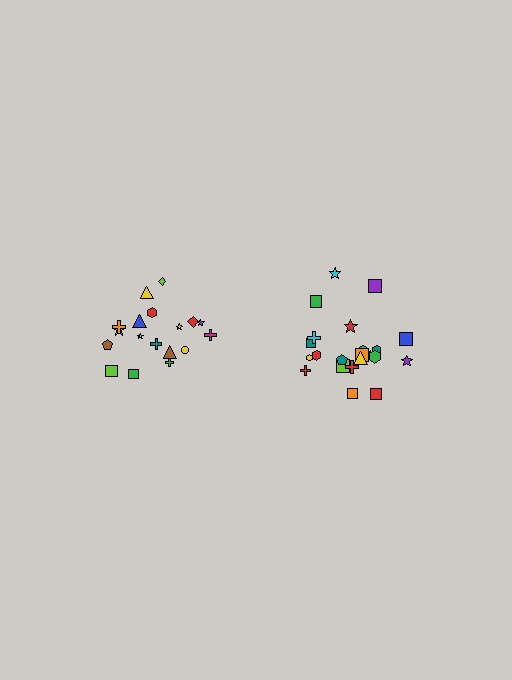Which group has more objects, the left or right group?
The right group.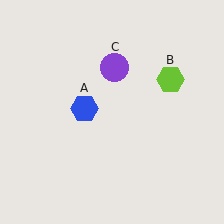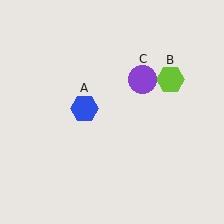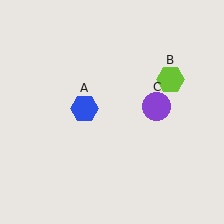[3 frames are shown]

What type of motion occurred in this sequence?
The purple circle (object C) rotated clockwise around the center of the scene.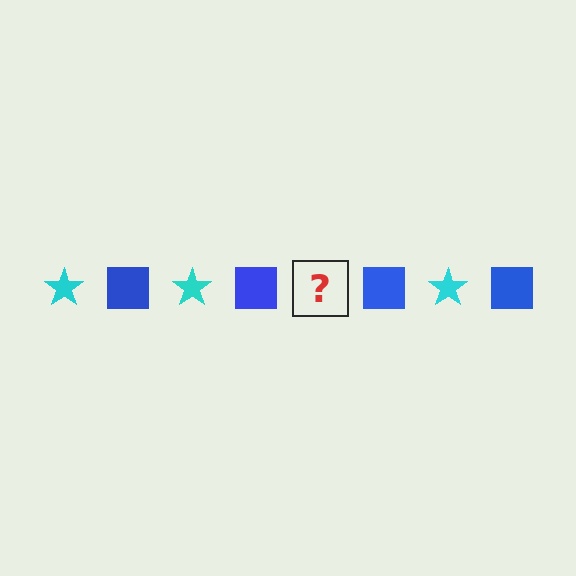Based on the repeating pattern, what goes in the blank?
The blank should be a cyan star.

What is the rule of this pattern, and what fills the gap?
The rule is that the pattern alternates between cyan star and blue square. The gap should be filled with a cyan star.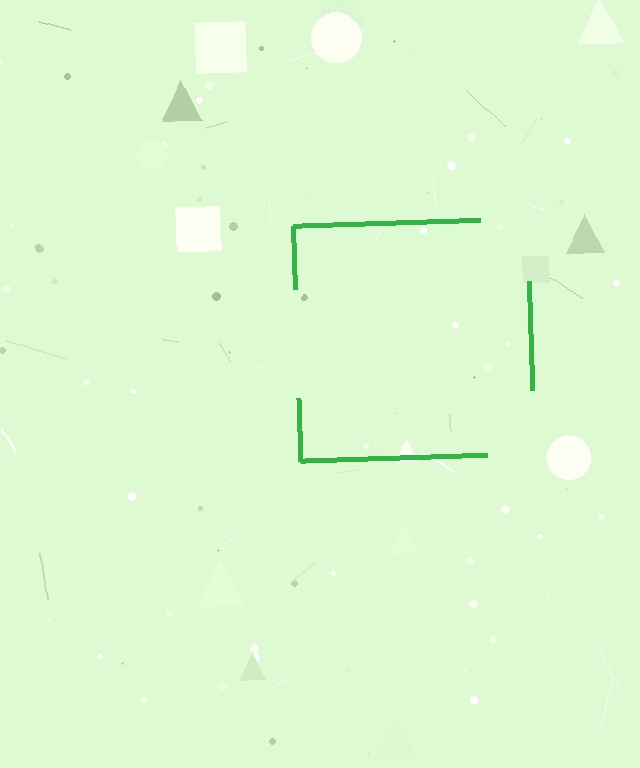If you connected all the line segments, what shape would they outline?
They would outline a square.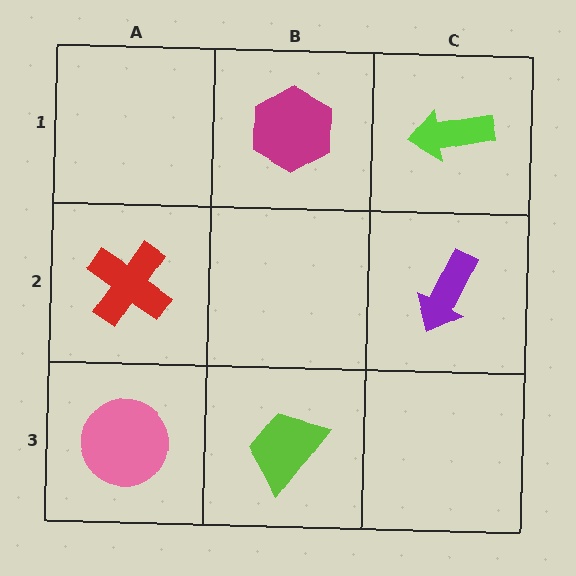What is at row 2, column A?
A red cross.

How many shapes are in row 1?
2 shapes.